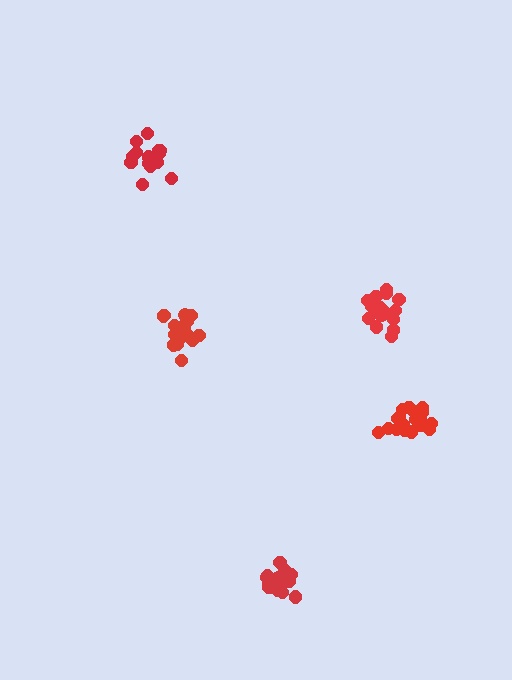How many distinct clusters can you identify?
There are 5 distinct clusters.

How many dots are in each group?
Group 1: 15 dots, Group 2: 19 dots, Group 3: 19 dots, Group 4: 19 dots, Group 5: 19 dots (91 total).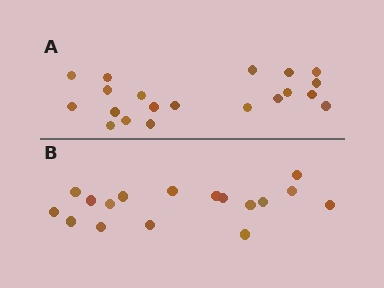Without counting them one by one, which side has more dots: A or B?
Region A (the top region) has more dots.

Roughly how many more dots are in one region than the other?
Region A has just a few more — roughly 2 or 3 more dots than region B.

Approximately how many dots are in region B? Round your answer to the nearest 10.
About 20 dots. (The exact count is 17, which rounds to 20.)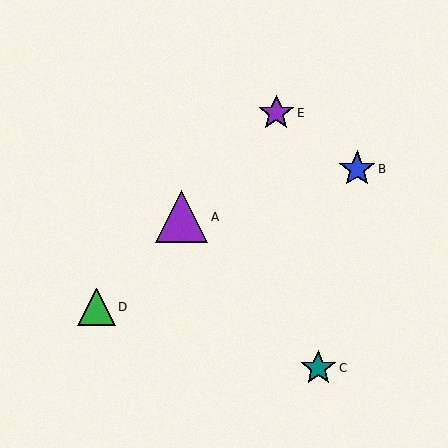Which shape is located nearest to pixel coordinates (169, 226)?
The purple triangle (labeled A) at (182, 217) is nearest to that location.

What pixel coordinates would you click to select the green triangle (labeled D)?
Click at (96, 307) to select the green triangle D.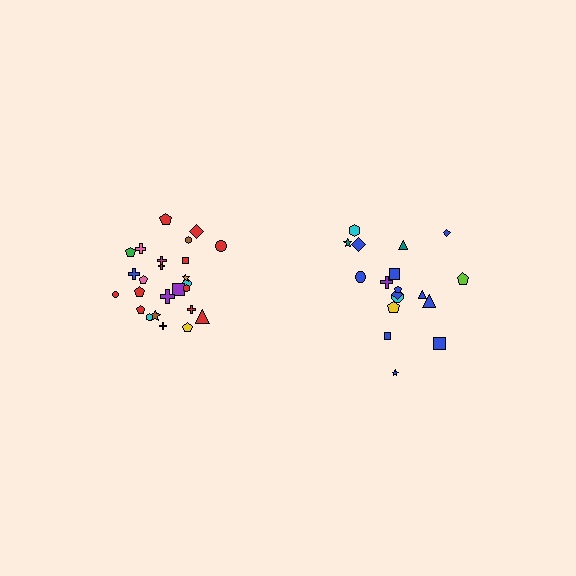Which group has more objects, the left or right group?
The left group.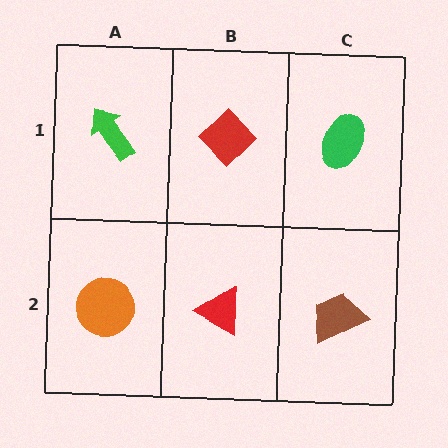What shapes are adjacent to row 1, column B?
A red triangle (row 2, column B), a green arrow (row 1, column A), a green ellipse (row 1, column C).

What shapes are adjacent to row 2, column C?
A green ellipse (row 1, column C), a red triangle (row 2, column B).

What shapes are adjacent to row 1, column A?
An orange circle (row 2, column A), a red diamond (row 1, column B).